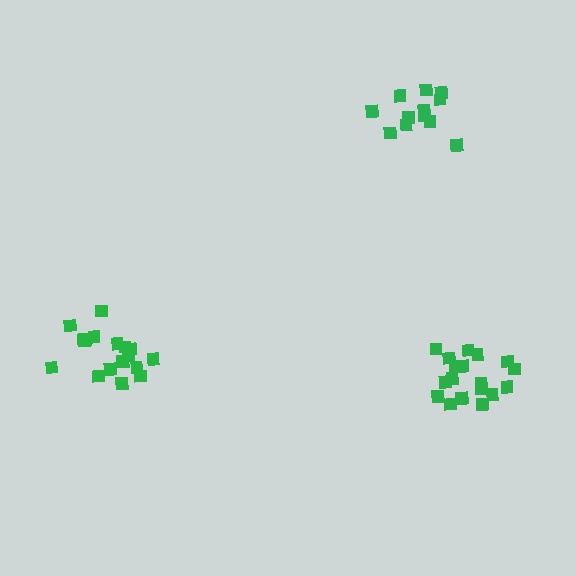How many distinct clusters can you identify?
There are 3 distinct clusters.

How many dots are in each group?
Group 1: 12 dots, Group 2: 17 dots, Group 3: 18 dots (47 total).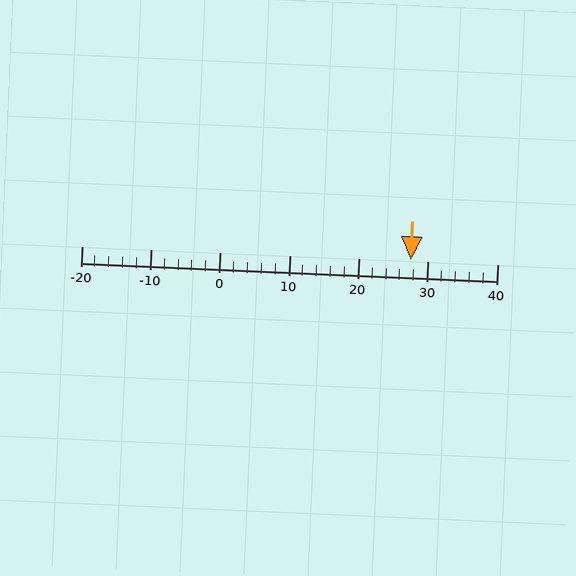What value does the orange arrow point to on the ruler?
The orange arrow points to approximately 28.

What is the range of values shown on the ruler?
The ruler shows values from -20 to 40.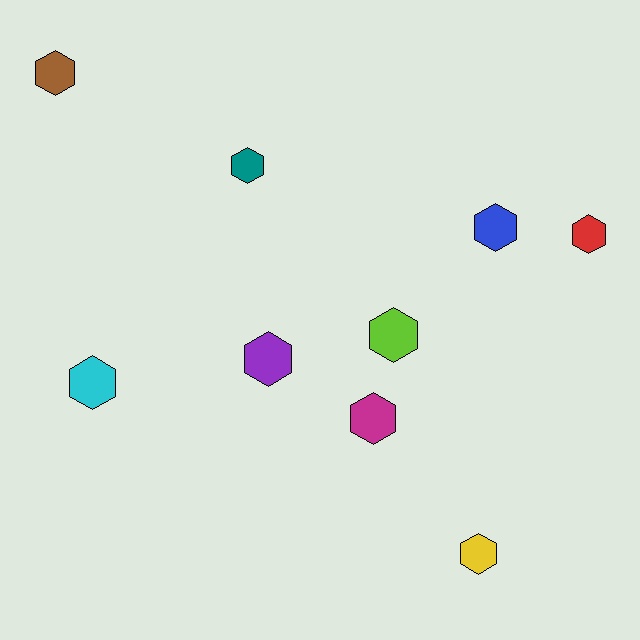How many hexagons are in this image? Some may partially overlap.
There are 9 hexagons.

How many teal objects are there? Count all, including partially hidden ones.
There is 1 teal object.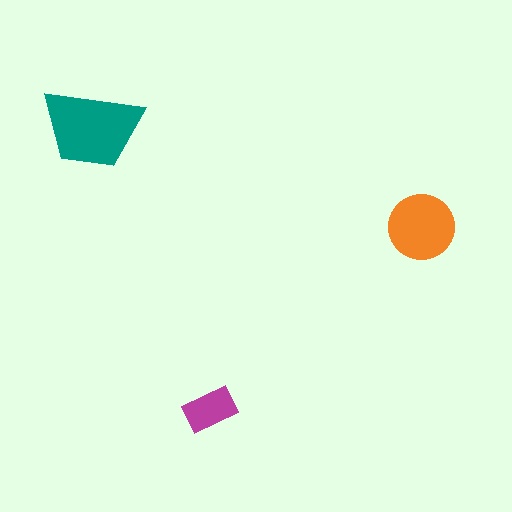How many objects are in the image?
There are 3 objects in the image.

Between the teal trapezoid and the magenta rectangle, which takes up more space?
The teal trapezoid.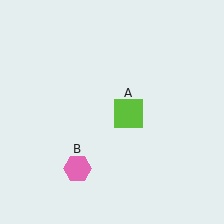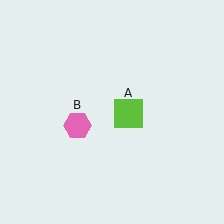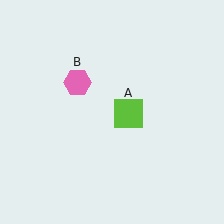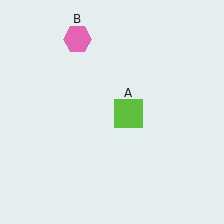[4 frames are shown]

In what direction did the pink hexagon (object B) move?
The pink hexagon (object B) moved up.